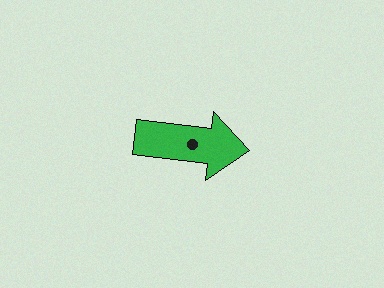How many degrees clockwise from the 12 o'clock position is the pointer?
Approximately 97 degrees.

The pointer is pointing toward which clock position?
Roughly 3 o'clock.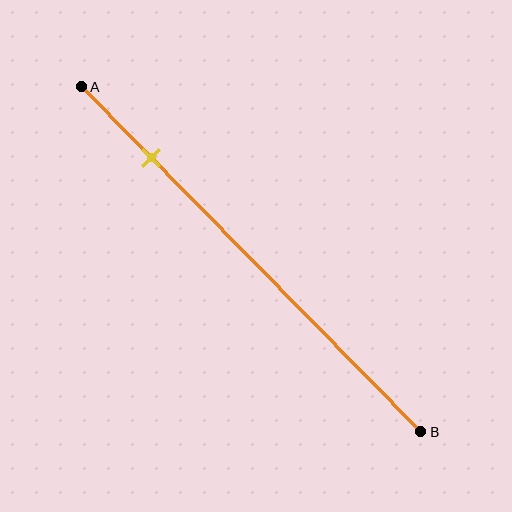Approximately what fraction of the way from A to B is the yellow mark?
The yellow mark is approximately 20% of the way from A to B.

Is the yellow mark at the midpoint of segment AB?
No, the mark is at about 20% from A, not at the 50% midpoint.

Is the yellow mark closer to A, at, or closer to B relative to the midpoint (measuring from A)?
The yellow mark is closer to point A than the midpoint of segment AB.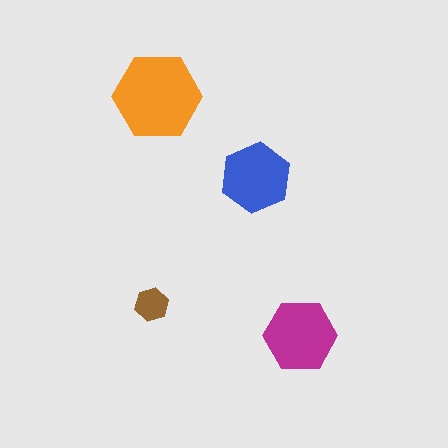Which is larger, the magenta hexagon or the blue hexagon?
The magenta one.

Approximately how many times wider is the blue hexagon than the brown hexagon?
About 2 times wider.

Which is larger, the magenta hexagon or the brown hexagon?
The magenta one.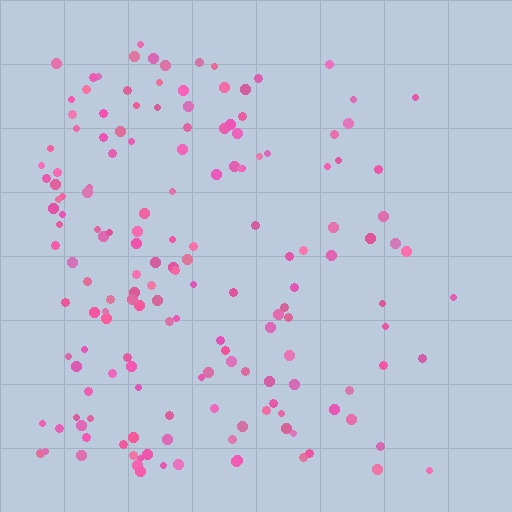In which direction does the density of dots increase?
From right to left, with the left side densest.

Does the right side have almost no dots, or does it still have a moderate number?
Still a moderate number, just noticeably fewer than the left.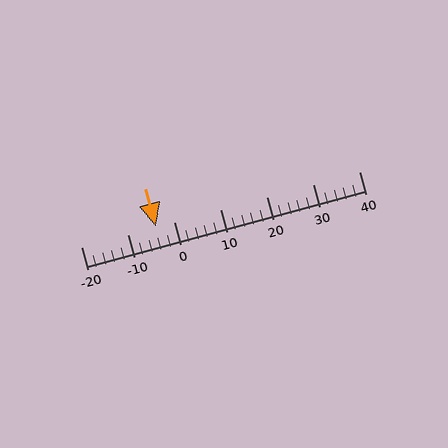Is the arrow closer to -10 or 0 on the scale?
The arrow is closer to 0.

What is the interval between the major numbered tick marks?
The major tick marks are spaced 10 units apart.